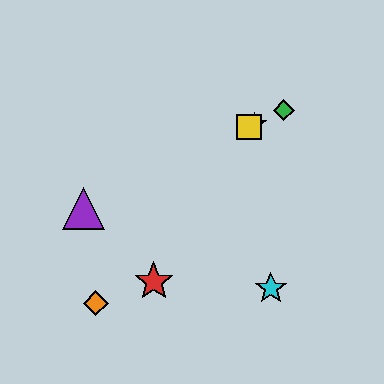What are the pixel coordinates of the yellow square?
The yellow square is at (249, 127).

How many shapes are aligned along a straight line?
4 shapes (the blue star, the green diamond, the yellow square, the purple triangle) are aligned along a straight line.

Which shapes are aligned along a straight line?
The blue star, the green diamond, the yellow square, the purple triangle are aligned along a straight line.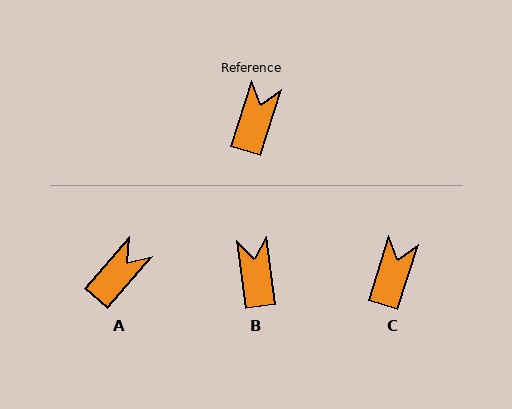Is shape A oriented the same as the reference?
No, it is off by about 24 degrees.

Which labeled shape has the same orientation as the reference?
C.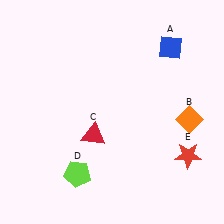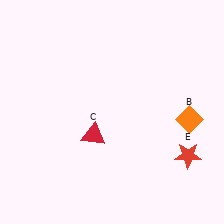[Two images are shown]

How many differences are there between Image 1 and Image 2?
There are 2 differences between the two images.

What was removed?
The blue diamond (A), the lime pentagon (D) were removed in Image 2.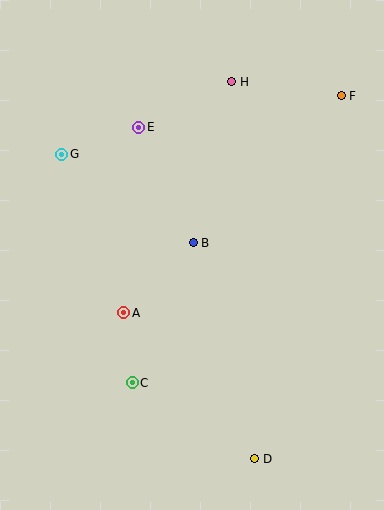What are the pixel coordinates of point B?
Point B is at (193, 243).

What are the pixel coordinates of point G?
Point G is at (62, 154).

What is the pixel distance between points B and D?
The distance between B and D is 225 pixels.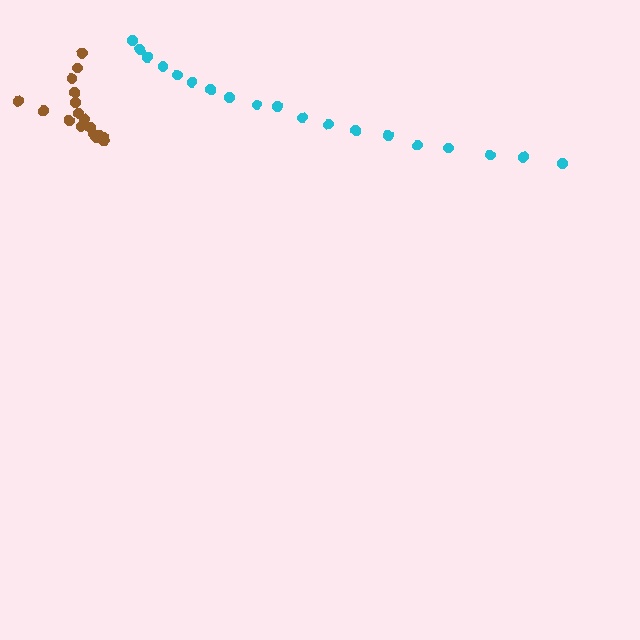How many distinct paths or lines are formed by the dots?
There are 2 distinct paths.